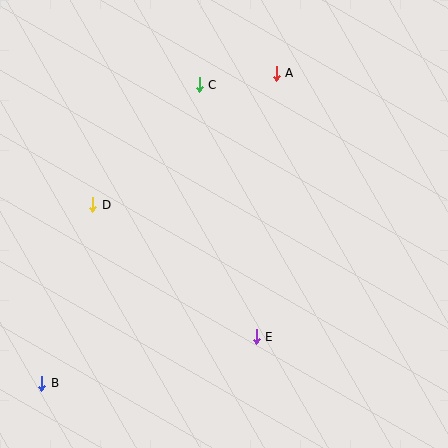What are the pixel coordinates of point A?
Point A is at (276, 73).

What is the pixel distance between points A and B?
The distance between A and B is 389 pixels.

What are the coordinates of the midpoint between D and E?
The midpoint between D and E is at (174, 271).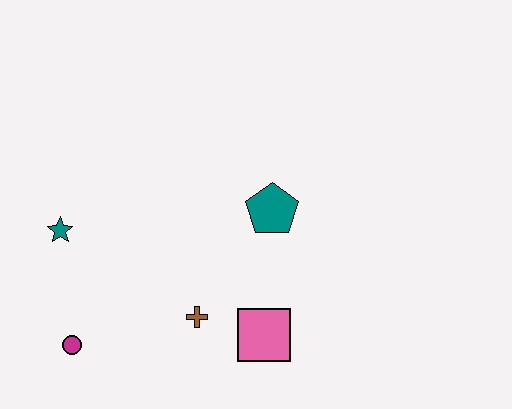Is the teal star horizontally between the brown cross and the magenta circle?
No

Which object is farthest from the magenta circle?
The teal pentagon is farthest from the magenta circle.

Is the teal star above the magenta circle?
Yes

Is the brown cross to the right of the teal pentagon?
No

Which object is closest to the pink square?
The brown cross is closest to the pink square.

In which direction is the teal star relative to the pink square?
The teal star is to the left of the pink square.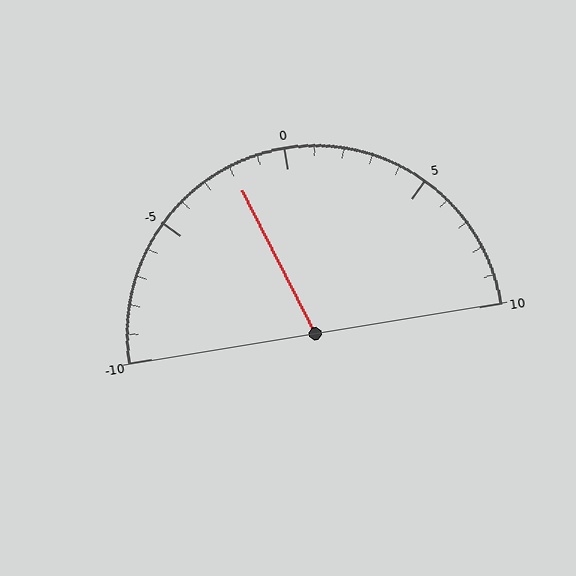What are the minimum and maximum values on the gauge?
The gauge ranges from -10 to 10.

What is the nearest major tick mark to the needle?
The nearest major tick mark is 0.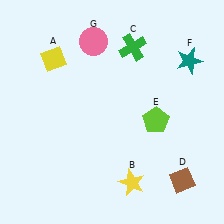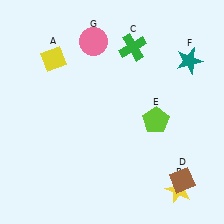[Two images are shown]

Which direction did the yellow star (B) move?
The yellow star (B) moved right.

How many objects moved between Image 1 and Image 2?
1 object moved between the two images.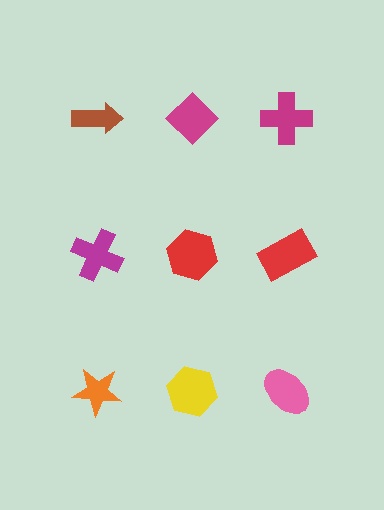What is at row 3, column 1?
An orange star.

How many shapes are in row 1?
3 shapes.